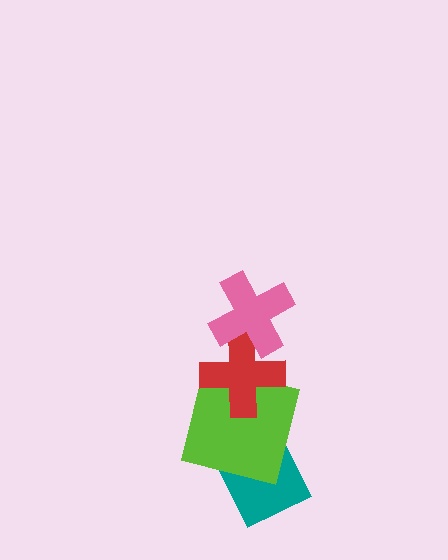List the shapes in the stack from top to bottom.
From top to bottom: the pink cross, the red cross, the lime square, the teal diamond.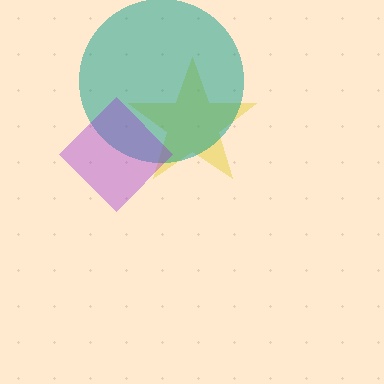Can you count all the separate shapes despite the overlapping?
Yes, there are 3 separate shapes.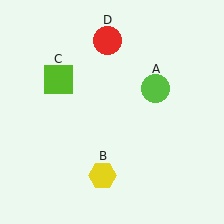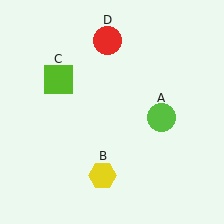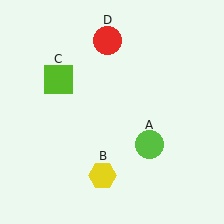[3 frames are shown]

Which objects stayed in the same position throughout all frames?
Yellow hexagon (object B) and lime square (object C) and red circle (object D) remained stationary.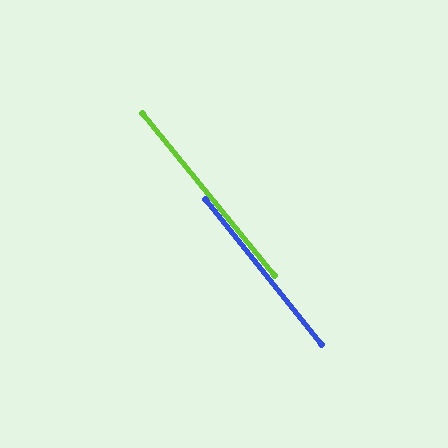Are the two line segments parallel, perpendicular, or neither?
Parallel — their directions differ by only 0.6°.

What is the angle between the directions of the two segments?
Approximately 1 degree.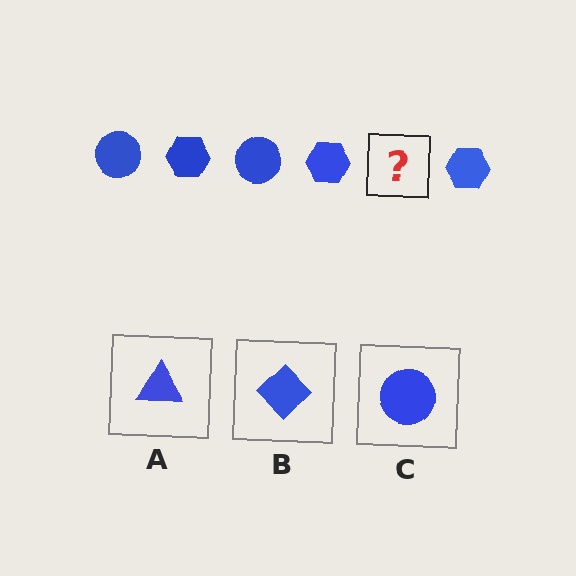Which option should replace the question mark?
Option C.